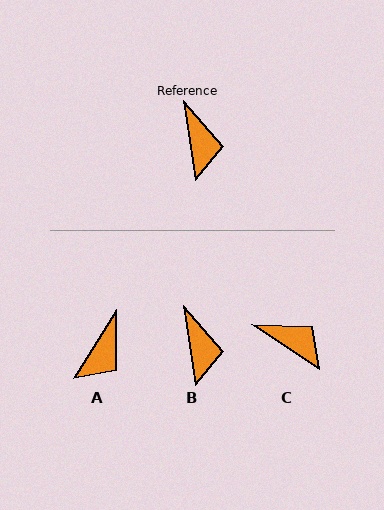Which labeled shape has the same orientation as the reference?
B.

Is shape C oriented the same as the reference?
No, it is off by about 48 degrees.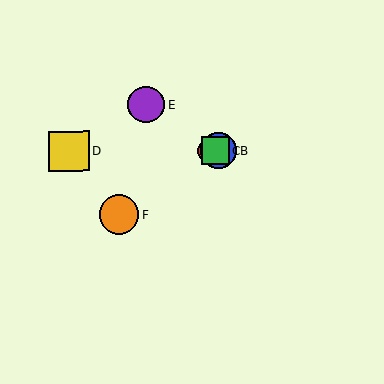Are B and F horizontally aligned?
No, B is at y≈151 and F is at y≈215.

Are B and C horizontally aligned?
Yes, both are at y≈151.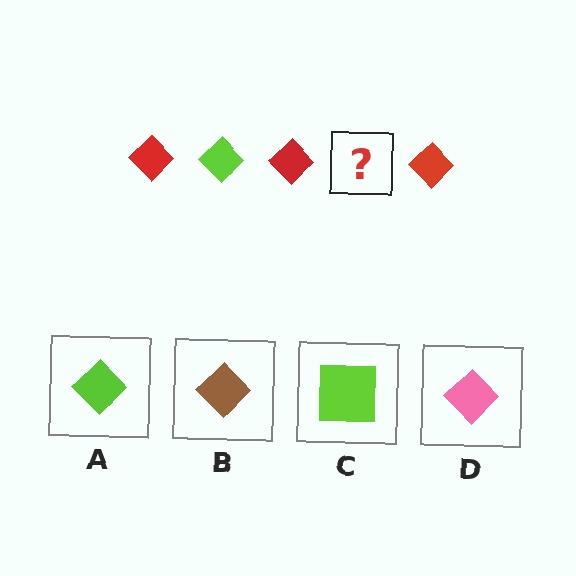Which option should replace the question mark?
Option A.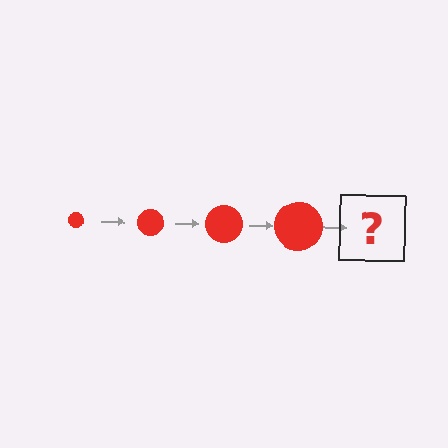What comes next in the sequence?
The next element should be a red circle, larger than the previous one.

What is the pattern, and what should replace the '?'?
The pattern is that the circle gets progressively larger each step. The '?' should be a red circle, larger than the previous one.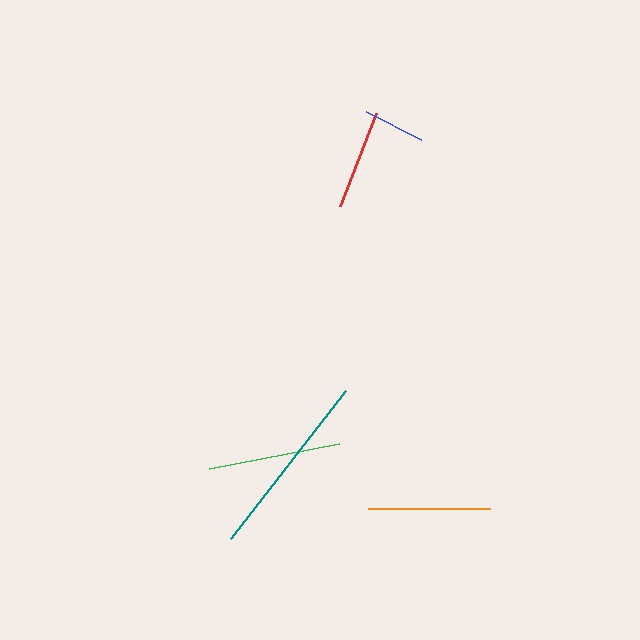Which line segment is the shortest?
The blue line is the shortest at approximately 62 pixels.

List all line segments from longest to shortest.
From longest to shortest: teal, green, orange, red, blue.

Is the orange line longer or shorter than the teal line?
The teal line is longer than the orange line.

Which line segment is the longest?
The teal line is the longest at approximately 188 pixels.